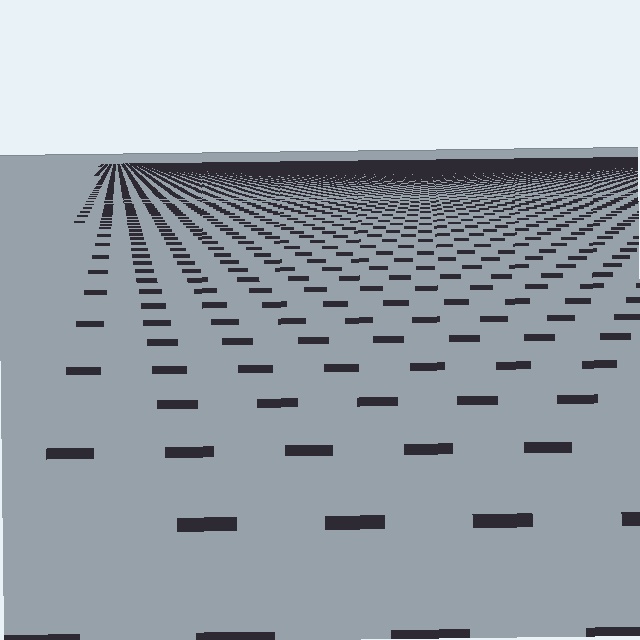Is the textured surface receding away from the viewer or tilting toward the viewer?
The surface is receding away from the viewer. Texture elements get smaller and denser toward the top.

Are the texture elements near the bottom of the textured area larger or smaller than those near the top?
Larger. Near the bottom, elements are closer to the viewer and appear at a bigger on-screen size.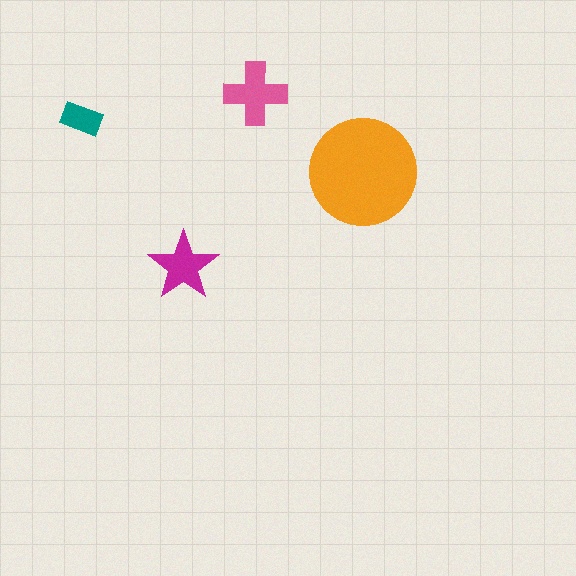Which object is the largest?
The orange circle.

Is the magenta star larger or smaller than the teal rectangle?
Larger.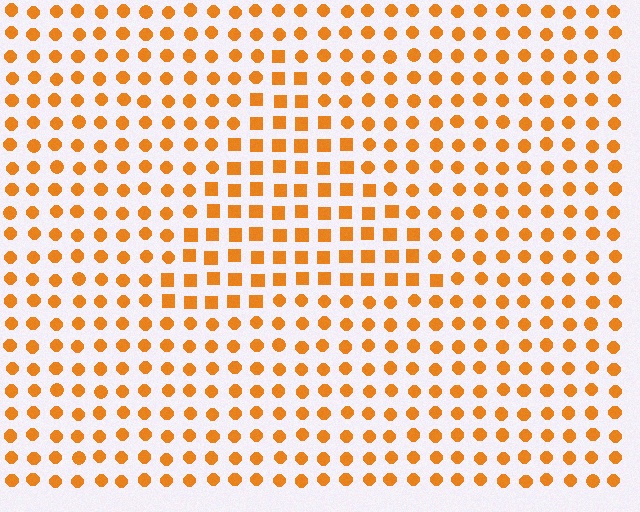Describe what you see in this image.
The image is filled with small orange elements arranged in a uniform grid. A triangle-shaped region contains squares, while the surrounding area contains circles. The boundary is defined purely by the change in element shape.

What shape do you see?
I see a triangle.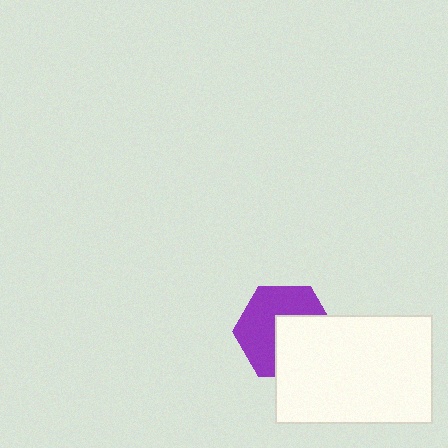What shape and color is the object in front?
The object in front is a white rectangle.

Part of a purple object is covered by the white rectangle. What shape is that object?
It is a hexagon.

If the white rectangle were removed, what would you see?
You would see the complete purple hexagon.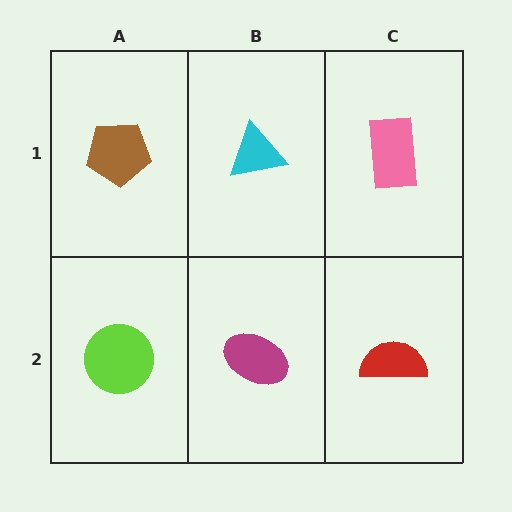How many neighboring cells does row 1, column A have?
2.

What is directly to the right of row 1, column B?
A pink rectangle.